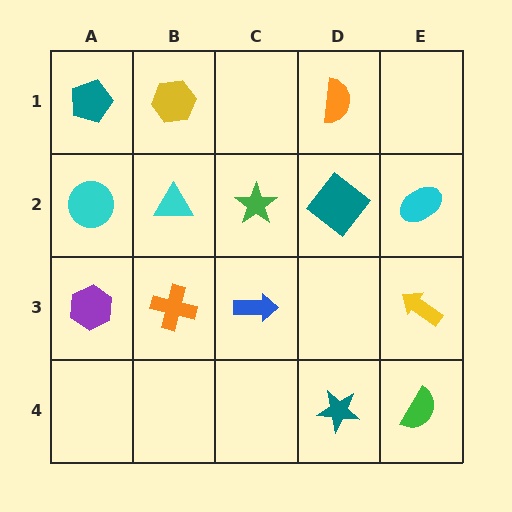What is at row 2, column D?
A teal diamond.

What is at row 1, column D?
An orange semicircle.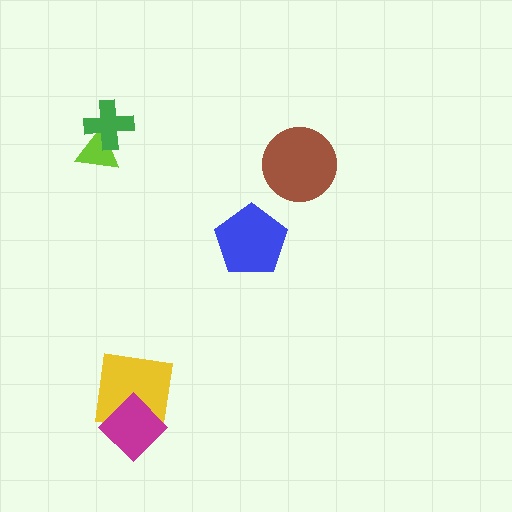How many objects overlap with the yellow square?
1 object overlaps with the yellow square.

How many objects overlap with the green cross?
1 object overlaps with the green cross.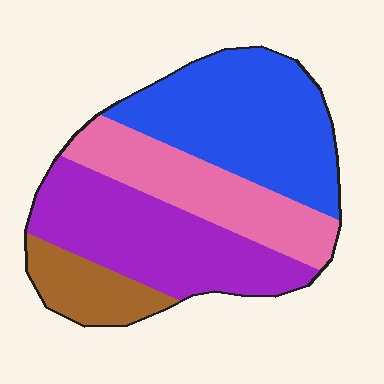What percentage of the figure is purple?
Purple takes up about one third (1/3) of the figure.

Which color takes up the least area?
Brown, at roughly 10%.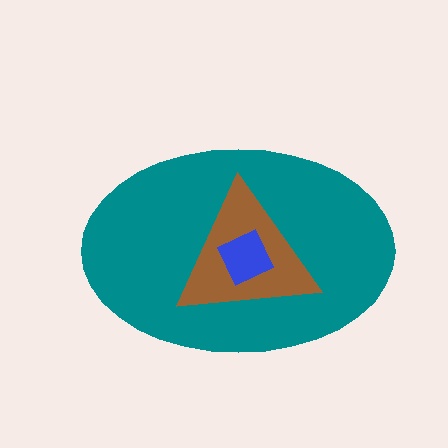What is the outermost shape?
The teal ellipse.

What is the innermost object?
The blue square.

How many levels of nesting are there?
3.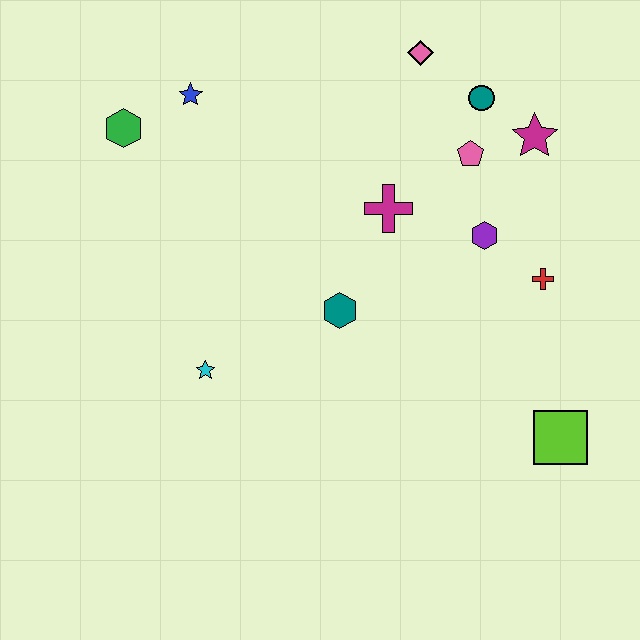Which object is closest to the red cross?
The purple hexagon is closest to the red cross.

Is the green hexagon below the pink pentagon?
No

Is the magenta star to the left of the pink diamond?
No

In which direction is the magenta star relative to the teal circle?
The magenta star is to the right of the teal circle.